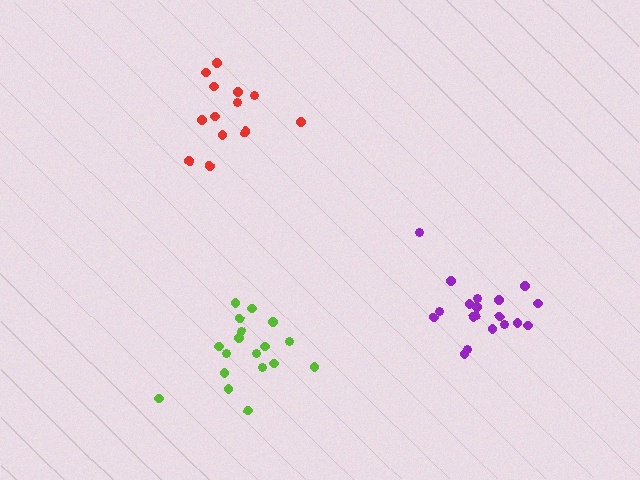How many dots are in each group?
Group 1: 19 dots, Group 2: 18 dots, Group 3: 14 dots (51 total).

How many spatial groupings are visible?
There are 3 spatial groupings.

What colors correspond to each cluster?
The clusters are colored: purple, lime, red.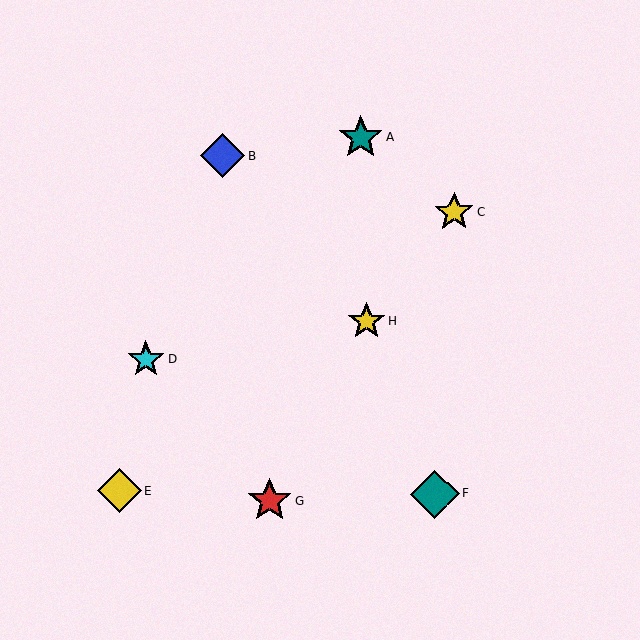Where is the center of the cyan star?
The center of the cyan star is at (146, 359).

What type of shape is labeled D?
Shape D is a cyan star.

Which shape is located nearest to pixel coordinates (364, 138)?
The teal star (labeled A) at (361, 137) is nearest to that location.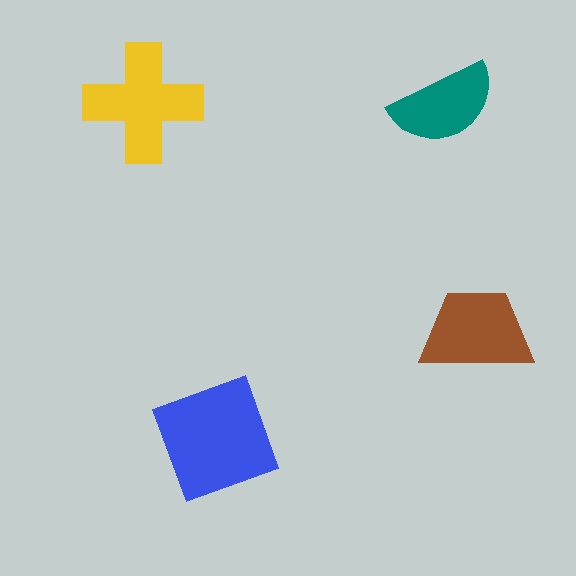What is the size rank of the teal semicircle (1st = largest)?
4th.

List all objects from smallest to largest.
The teal semicircle, the brown trapezoid, the yellow cross, the blue square.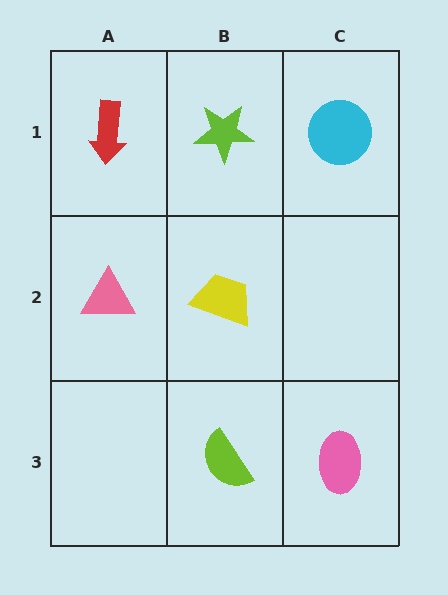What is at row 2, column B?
A yellow trapezoid.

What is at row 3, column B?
A lime semicircle.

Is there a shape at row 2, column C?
No, that cell is empty.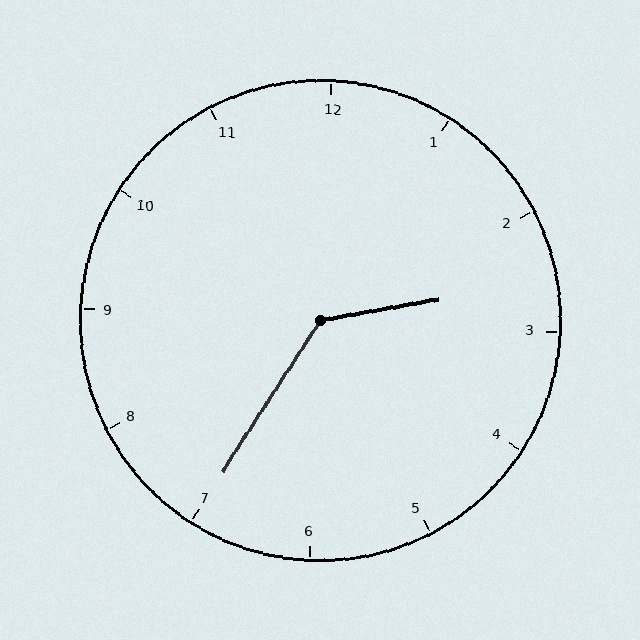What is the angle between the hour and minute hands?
Approximately 132 degrees.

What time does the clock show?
2:35.